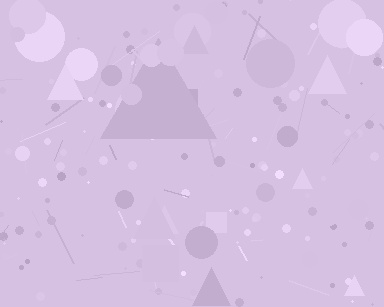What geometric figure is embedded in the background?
A triangle is embedded in the background.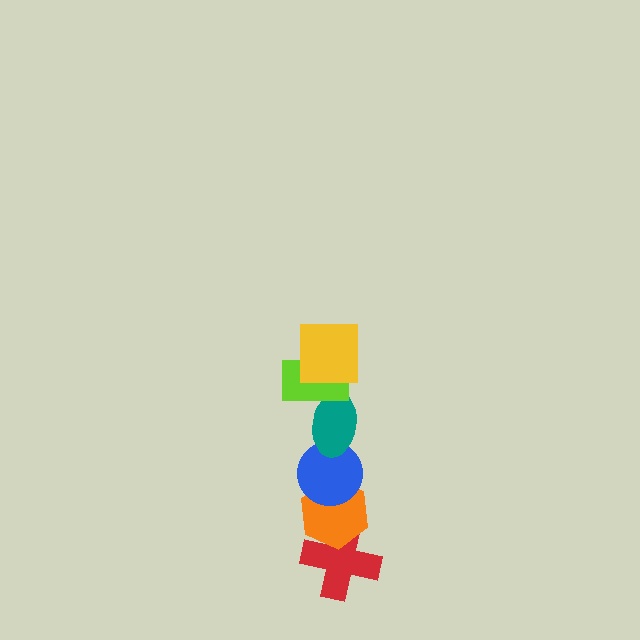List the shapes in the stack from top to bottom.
From top to bottom: the yellow square, the lime rectangle, the teal ellipse, the blue circle, the orange hexagon, the red cross.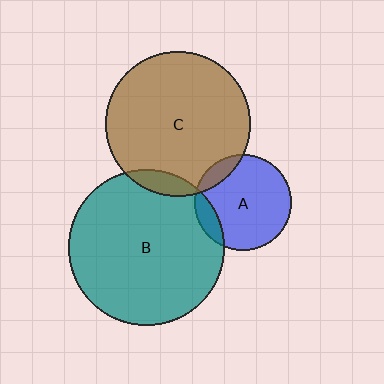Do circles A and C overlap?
Yes.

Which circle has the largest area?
Circle B (teal).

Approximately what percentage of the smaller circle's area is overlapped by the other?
Approximately 10%.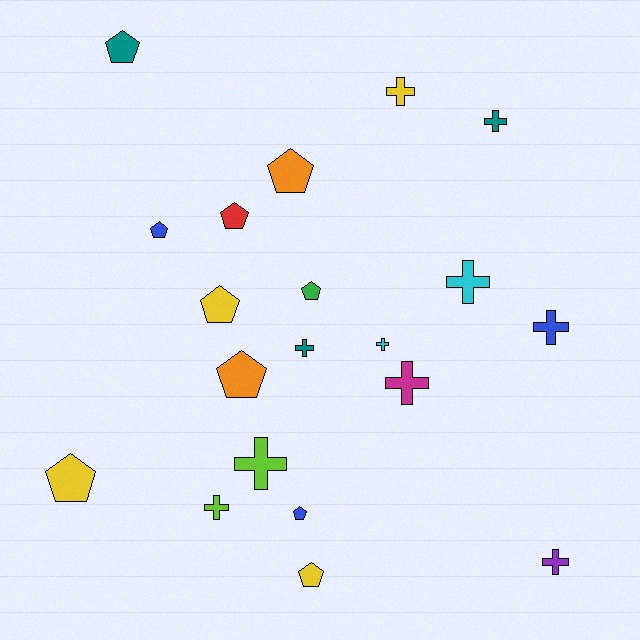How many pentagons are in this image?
There are 10 pentagons.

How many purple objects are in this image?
There is 1 purple object.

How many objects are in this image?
There are 20 objects.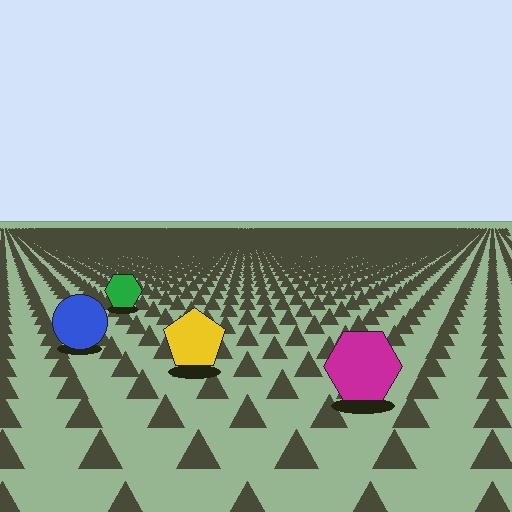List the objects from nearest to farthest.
From nearest to farthest: the magenta hexagon, the yellow pentagon, the blue circle, the green hexagon.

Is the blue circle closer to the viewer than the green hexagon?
Yes. The blue circle is closer — you can tell from the texture gradient: the ground texture is coarser near it.